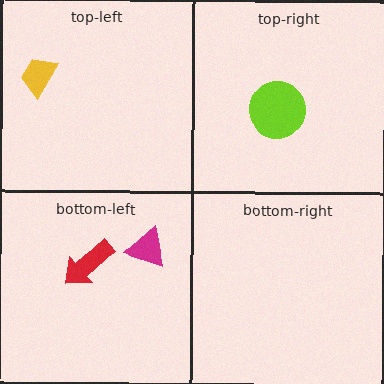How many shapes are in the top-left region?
1.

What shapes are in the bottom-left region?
The magenta triangle, the red arrow.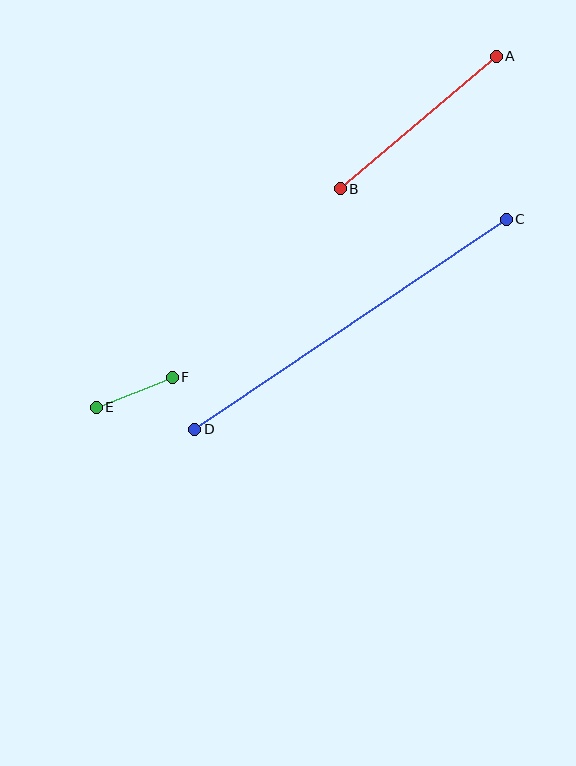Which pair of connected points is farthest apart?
Points C and D are farthest apart.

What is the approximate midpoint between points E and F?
The midpoint is at approximately (134, 392) pixels.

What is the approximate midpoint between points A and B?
The midpoint is at approximately (418, 122) pixels.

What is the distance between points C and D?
The distance is approximately 376 pixels.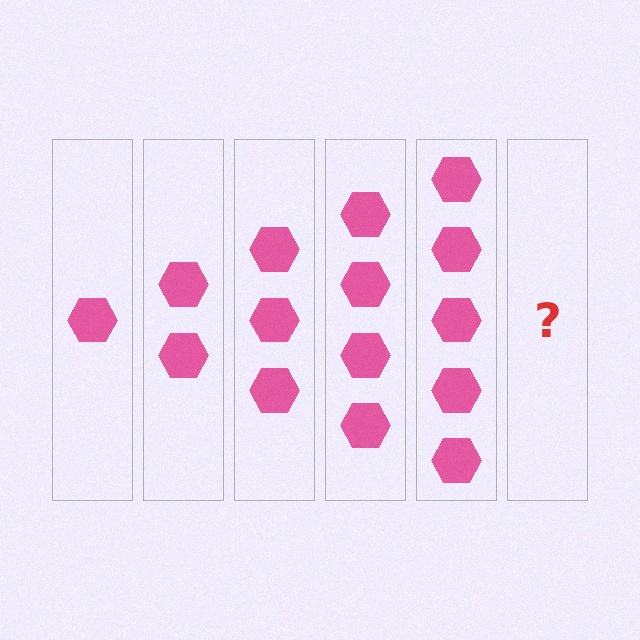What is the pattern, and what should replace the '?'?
The pattern is that each step adds one more hexagon. The '?' should be 6 hexagons.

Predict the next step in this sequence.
The next step is 6 hexagons.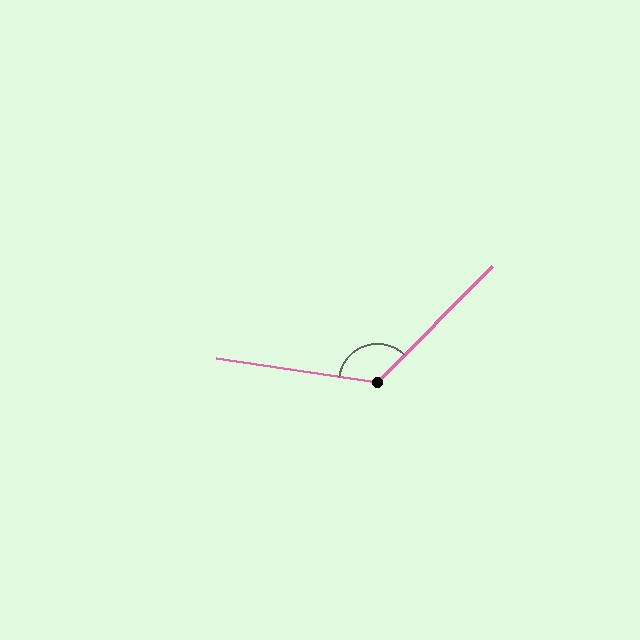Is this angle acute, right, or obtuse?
It is obtuse.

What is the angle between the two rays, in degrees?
Approximately 126 degrees.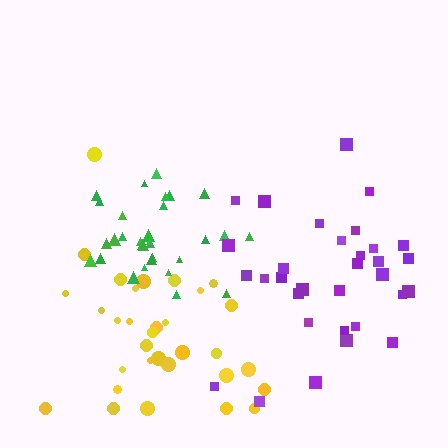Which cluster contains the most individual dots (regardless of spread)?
Yellow (34).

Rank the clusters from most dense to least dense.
green, purple, yellow.